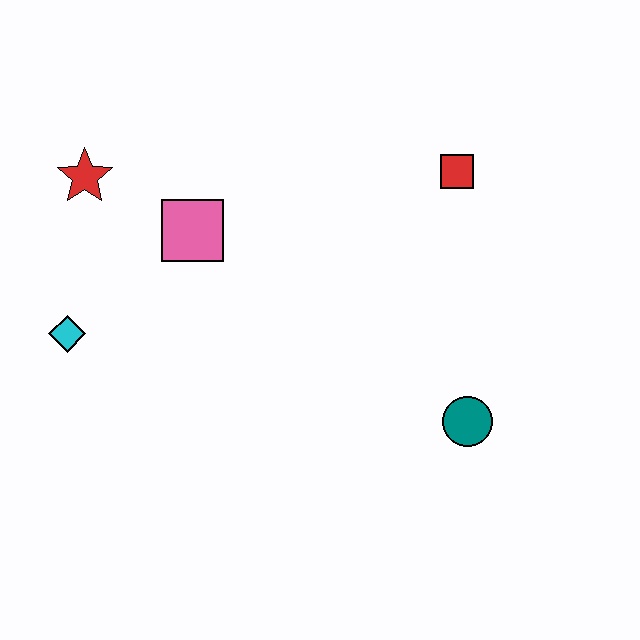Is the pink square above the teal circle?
Yes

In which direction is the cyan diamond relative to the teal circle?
The cyan diamond is to the left of the teal circle.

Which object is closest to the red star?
The pink square is closest to the red star.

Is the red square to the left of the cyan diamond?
No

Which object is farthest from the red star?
The teal circle is farthest from the red star.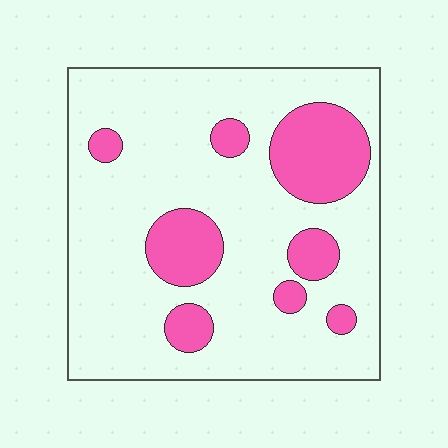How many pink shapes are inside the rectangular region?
8.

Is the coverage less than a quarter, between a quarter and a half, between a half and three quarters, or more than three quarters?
Less than a quarter.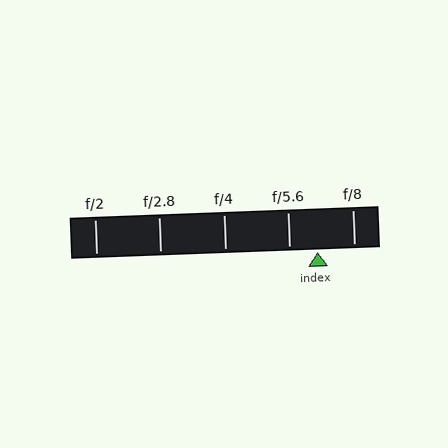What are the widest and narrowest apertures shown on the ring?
The widest aperture shown is f/2 and the narrowest is f/8.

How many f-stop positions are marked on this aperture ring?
There are 5 f-stop positions marked.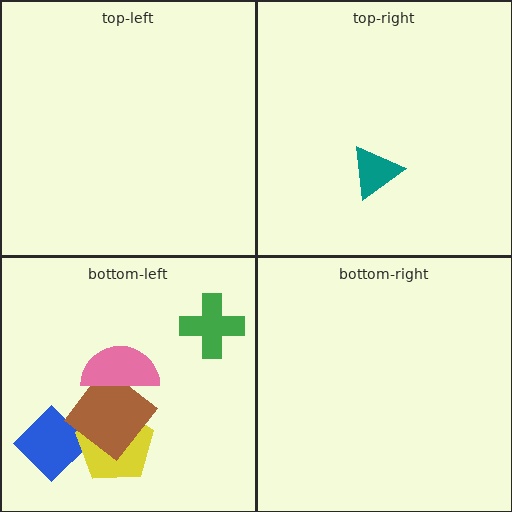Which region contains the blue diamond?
The bottom-left region.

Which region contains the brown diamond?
The bottom-left region.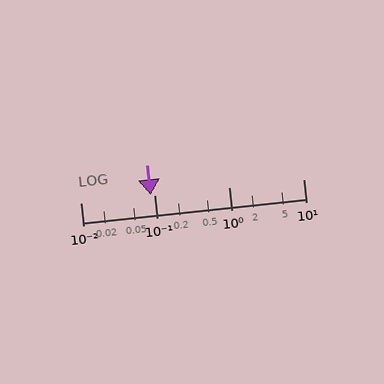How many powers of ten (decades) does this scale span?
The scale spans 3 decades, from 0.01 to 10.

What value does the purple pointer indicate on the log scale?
The pointer indicates approximately 0.087.